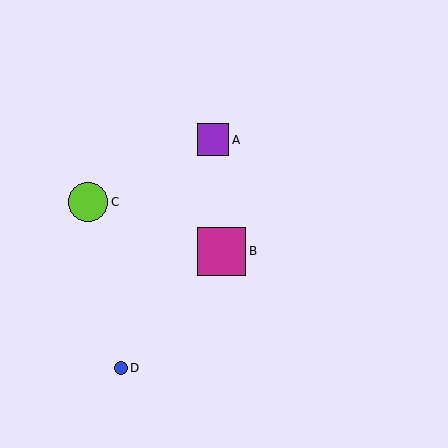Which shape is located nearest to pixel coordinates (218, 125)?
The purple square (labeled A) at (213, 140) is nearest to that location.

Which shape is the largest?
The magenta square (labeled B) is the largest.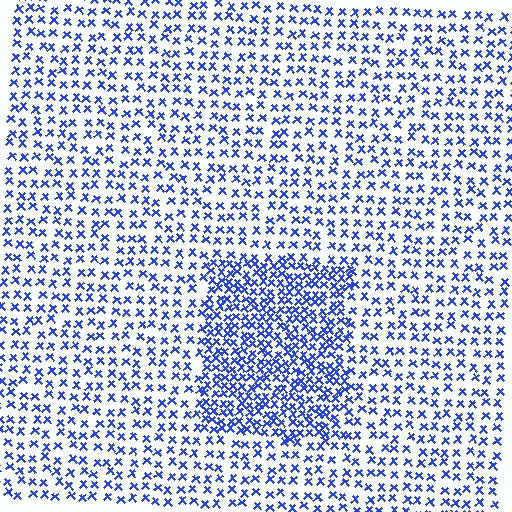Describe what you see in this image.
The image contains small blue elements arranged at two different densities. A rectangle-shaped region is visible where the elements are more densely packed than the surrounding area.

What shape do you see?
I see a rectangle.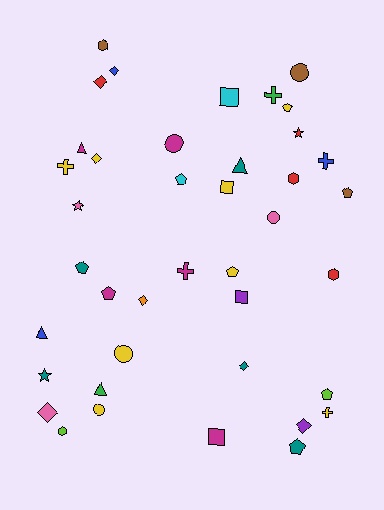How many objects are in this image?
There are 40 objects.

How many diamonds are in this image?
There are 7 diamonds.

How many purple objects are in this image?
There are 2 purple objects.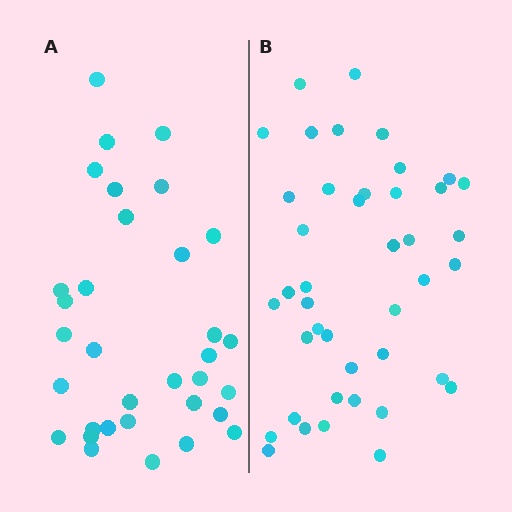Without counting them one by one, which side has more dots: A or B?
Region B (the right region) has more dots.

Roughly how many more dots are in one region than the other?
Region B has roughly 8 or so more dots than region A.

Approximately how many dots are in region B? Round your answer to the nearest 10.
About 40 dots. (The exact count is 42, which rounds to 40.)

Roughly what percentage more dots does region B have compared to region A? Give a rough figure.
About 25% more.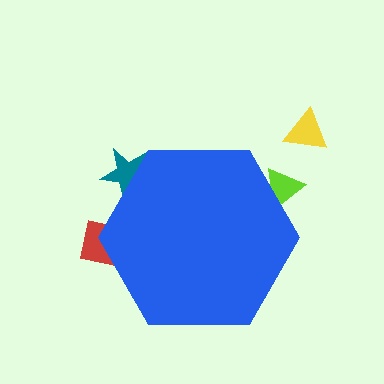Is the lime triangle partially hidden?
Yes, the lime triangle is partially hidden behind the blue hexagon.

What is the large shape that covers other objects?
A blue hexagon.